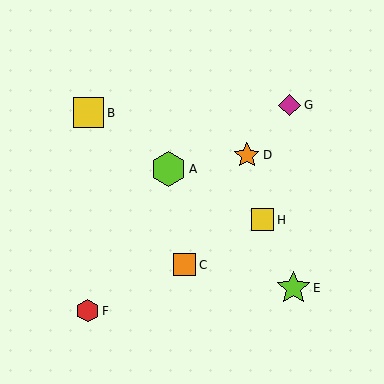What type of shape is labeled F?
Shape F is a red hexagon.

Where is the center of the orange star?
The center of the orange star is at (247, 155).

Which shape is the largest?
The lime hexagon (labeled A) is the largest.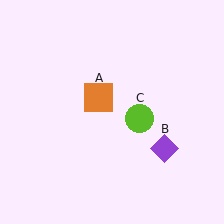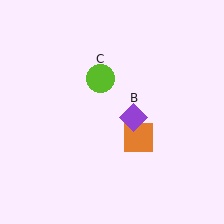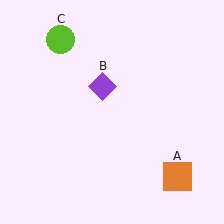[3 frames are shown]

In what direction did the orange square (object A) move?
The orange square (object A) moved down and to the right.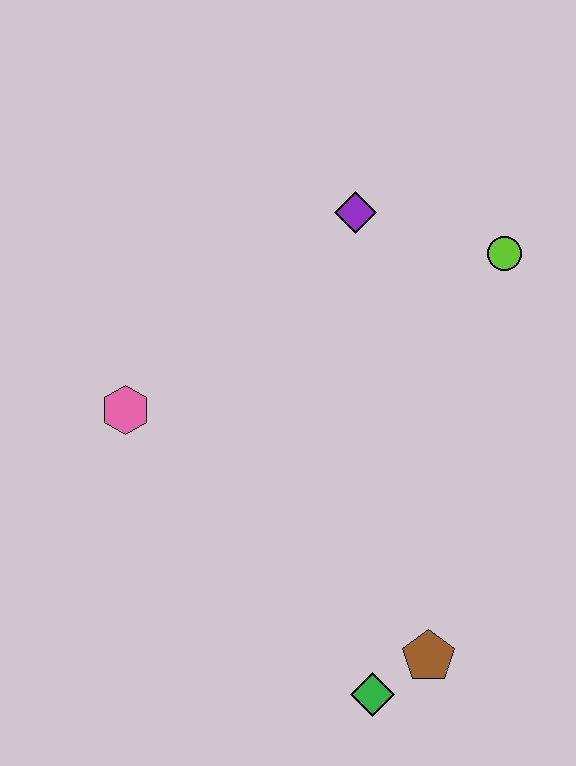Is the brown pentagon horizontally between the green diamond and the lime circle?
Yes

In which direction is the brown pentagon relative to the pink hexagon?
The brown pentagon is to the right of the pink hexagon.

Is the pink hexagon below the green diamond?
No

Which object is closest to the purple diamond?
The lime circle is closest to the purple diamond.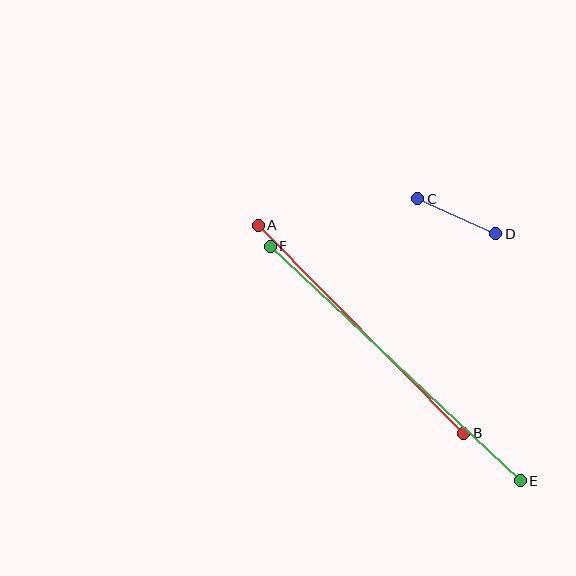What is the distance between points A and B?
The distance is approximately 292 pixels.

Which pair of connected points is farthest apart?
Points E and F are farthest apart.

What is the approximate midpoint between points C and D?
The midpoint is at approximately (457, 216) pixels.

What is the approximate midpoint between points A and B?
The midpoint is at approximately (361, 329) pixels.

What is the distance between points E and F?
The distance is approximately 343 pixels.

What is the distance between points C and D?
The distance is approximately 85 pixels.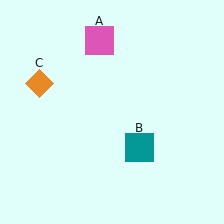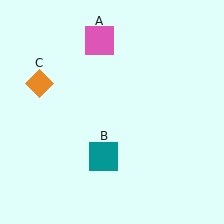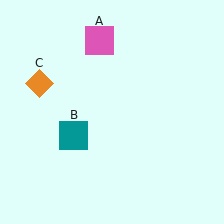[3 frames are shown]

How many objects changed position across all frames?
1 object changed position: teal square (object B).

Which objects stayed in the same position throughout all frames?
Pink square (object A) and orange diamond (object C) remained stationary.